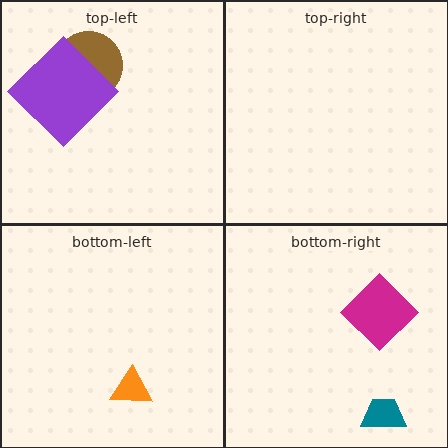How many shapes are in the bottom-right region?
2.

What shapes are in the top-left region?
The brown circle, the purple diamond.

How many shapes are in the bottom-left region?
1.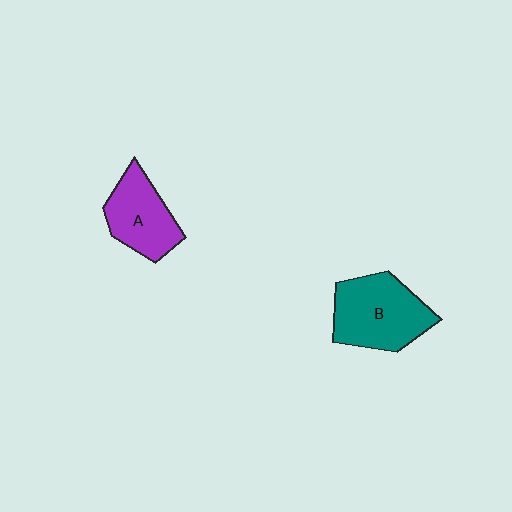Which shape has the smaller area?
Shape A (purple).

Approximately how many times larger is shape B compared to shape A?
Approximately 1.3 times.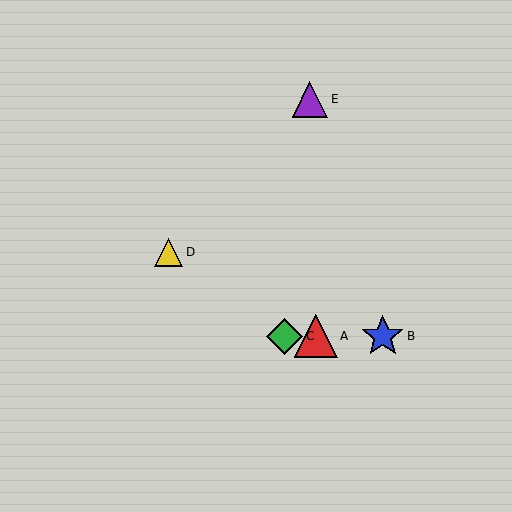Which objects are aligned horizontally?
Objects A, B, C are aligned horizontally.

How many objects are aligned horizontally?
3 objects (A, B, C) are aligned horizontally.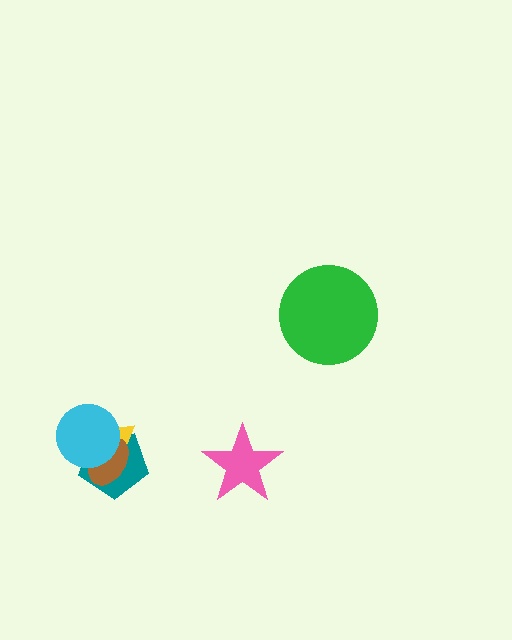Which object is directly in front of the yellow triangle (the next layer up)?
The brown ellipse is directly in front of the yellow triangle.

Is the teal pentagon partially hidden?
Yes, it is partially covered by another shape.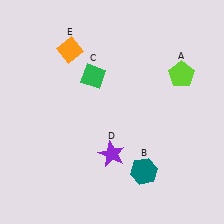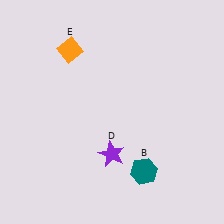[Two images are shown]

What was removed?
The green diamond (C), the lime pentagon (A) were removed in Image 2.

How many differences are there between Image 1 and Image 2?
There are 2 differences between the two images.